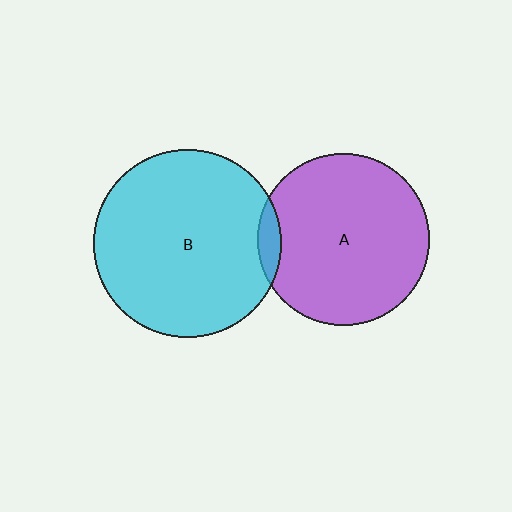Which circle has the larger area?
Circle B (cyan).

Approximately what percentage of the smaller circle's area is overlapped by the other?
Approximately 5%.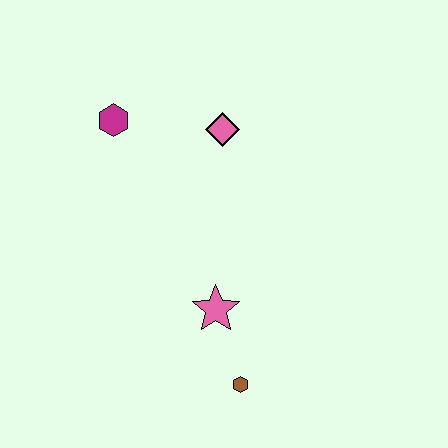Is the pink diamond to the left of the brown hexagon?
Yes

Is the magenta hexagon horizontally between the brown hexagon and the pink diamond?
No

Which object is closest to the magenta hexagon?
The pink diamond is closest to the magenta hexagon.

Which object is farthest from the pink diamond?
The brown hexagon is farthest from the pink diamond.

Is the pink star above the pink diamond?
No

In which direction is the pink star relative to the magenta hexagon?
The pink star is below the magenta hexagon.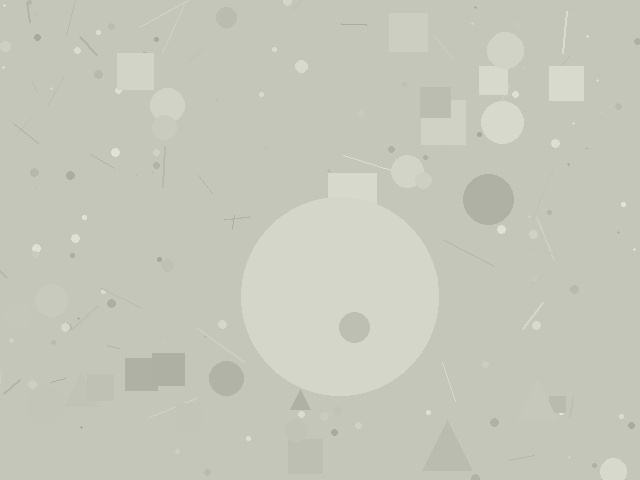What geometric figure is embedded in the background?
A circle is embedded in the background.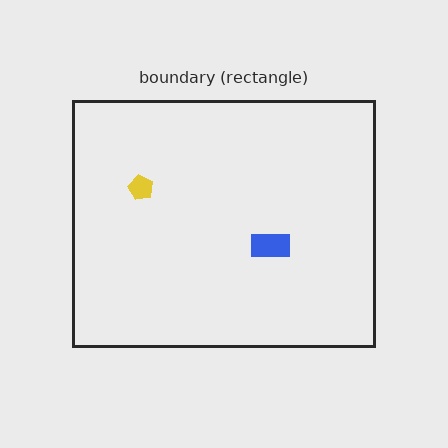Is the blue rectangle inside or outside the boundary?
Inside.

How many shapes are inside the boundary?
2 inside, 0 outside.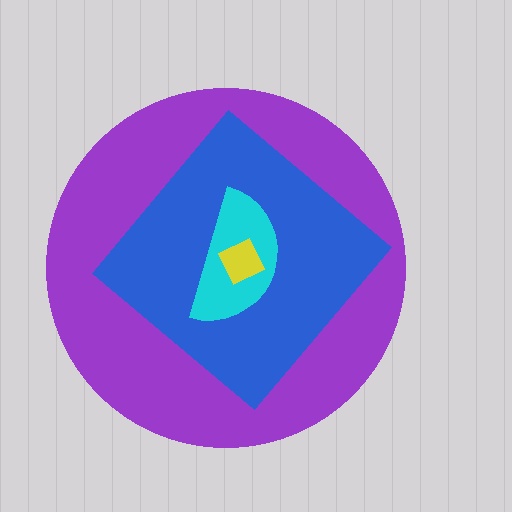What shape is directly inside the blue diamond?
The cyan semicircle.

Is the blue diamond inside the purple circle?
Yes.